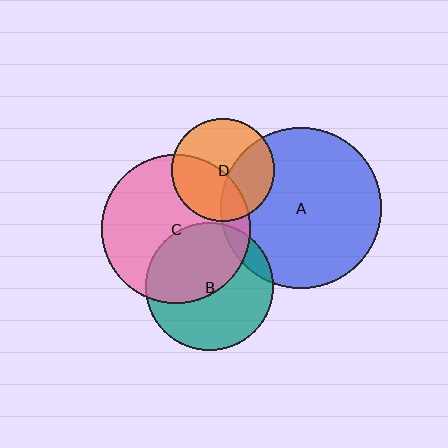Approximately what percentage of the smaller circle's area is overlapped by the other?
Approximately 50%.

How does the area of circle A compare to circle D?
Approximately 2.4 times.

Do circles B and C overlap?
Yes.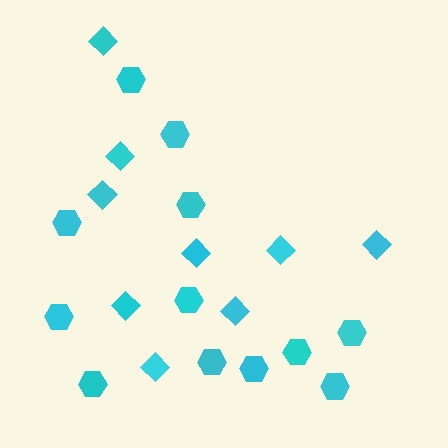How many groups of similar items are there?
There are 2 groups: one group of diamonds (9) and one group of hexagons (12).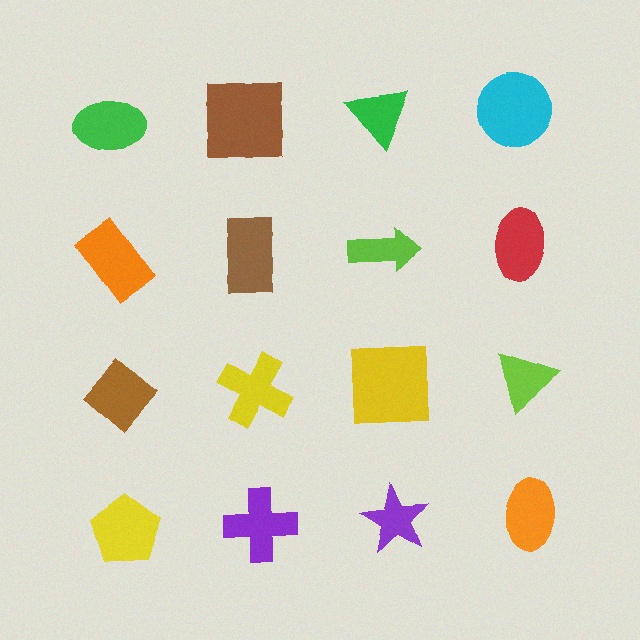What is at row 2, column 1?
An orange rectangle.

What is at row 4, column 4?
An orange ellipse.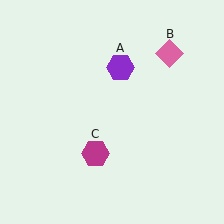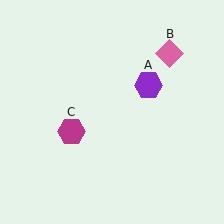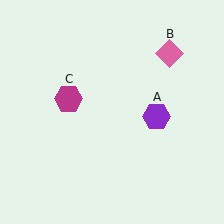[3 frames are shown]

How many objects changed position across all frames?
2 objects changed position: purple hexagon (object A), magenta hexagon (object C).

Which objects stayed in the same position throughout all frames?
Pink diamond (object B) remained stationary.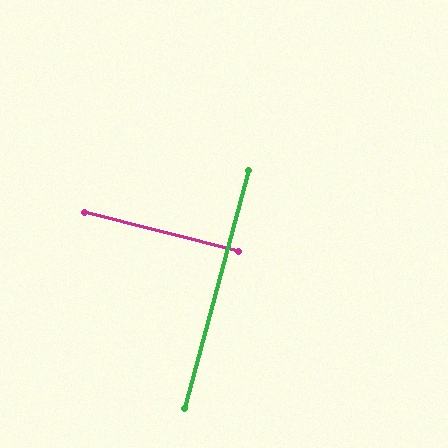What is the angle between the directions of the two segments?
Approximately 89 degrees.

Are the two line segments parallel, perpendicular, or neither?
Perpendicular — they meet at approximately 89°.